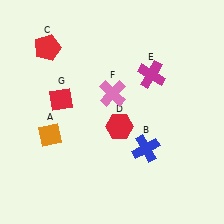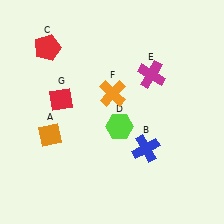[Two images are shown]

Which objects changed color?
D changed from red to lime. F changed from pink to orange.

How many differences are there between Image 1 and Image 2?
There are 2 differences between the two images.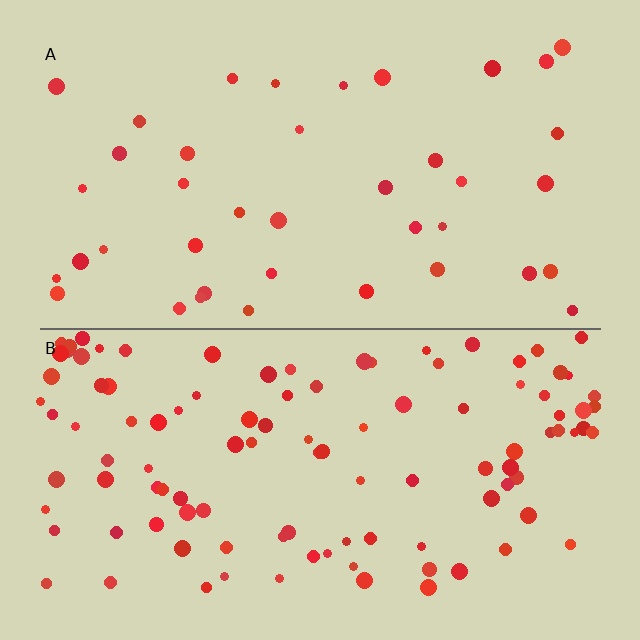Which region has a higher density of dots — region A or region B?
B (the bottom).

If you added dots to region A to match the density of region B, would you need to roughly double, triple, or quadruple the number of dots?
Approximately triple.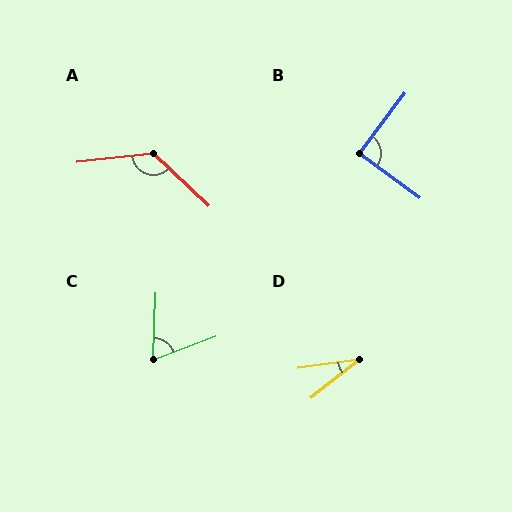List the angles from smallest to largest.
D (31°), C (67°), B (90°), A (131°).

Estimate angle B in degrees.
Approximately 90 degrees.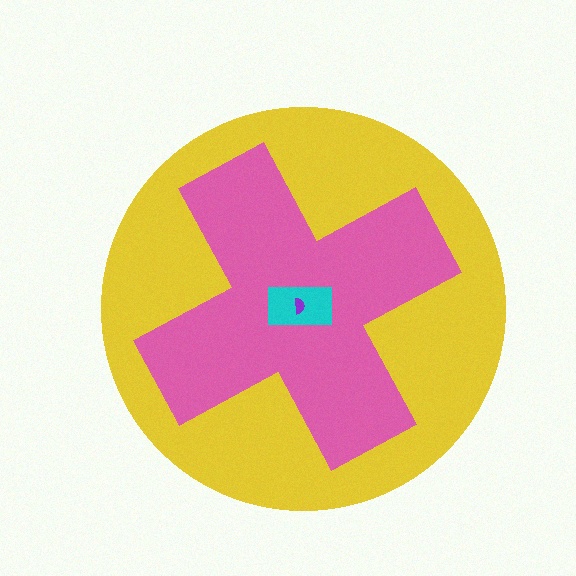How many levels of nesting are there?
4.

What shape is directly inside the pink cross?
The cyan rectangle.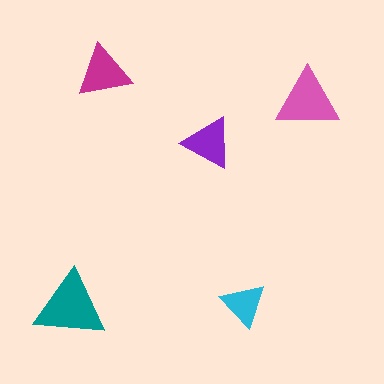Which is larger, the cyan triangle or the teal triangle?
The teal one.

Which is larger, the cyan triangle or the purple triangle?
The purple one.